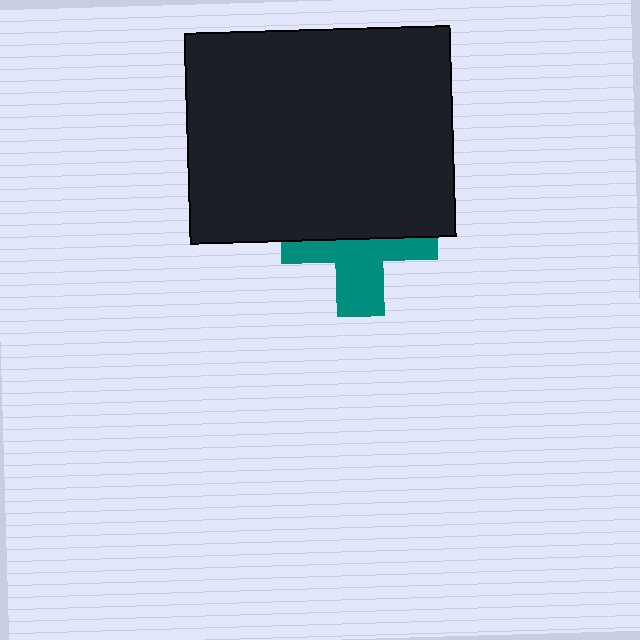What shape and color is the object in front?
The object in front is a black rectangle.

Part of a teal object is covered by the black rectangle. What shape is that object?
It is a cross.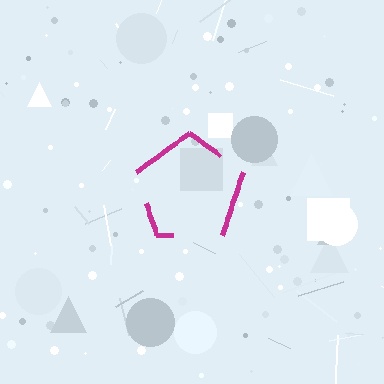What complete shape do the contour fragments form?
The contour fragments form a pentagon.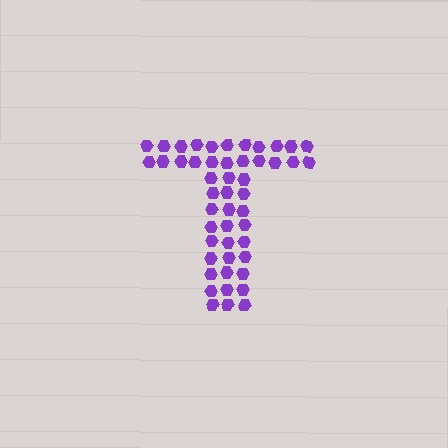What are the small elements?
The small elements are hexagons.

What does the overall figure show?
The overall figure shows the letter T.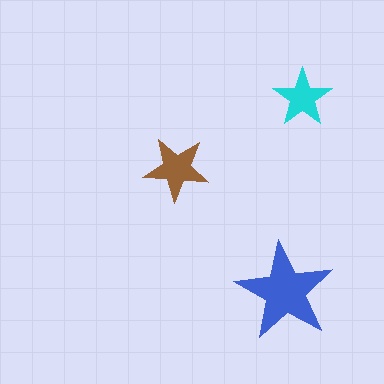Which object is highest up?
The cyan star is topmost.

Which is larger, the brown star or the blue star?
The blue one.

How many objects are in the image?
There are 3 objects in the image.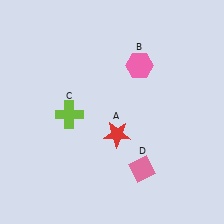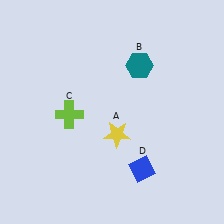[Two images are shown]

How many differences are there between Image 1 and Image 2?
There are 3 differences between the two images.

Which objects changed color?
A changed from red to yellow. B changed from pink to teal. D changed from pink to blue.